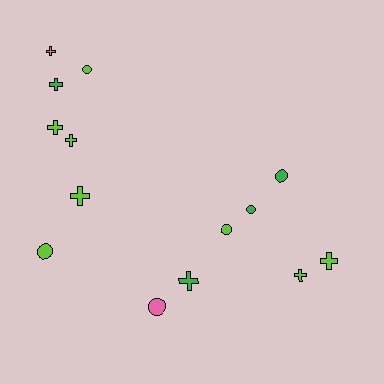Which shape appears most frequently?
Cross, with 8 objects.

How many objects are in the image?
There are 14 objects.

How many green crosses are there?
There are 2 green crosses.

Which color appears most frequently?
Lime, with 8 objects.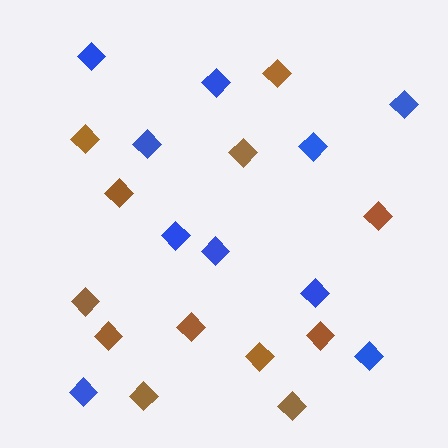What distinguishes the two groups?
There are 2 groups: one group of blue diamonds (10) and one group of brown diamonds (12).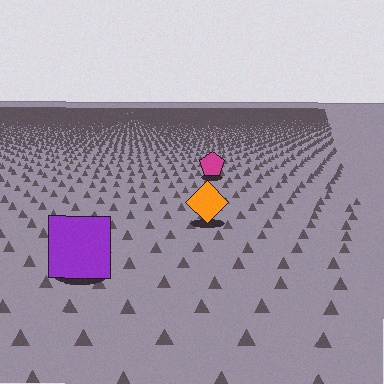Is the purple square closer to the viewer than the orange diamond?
Yes. The purple square is closer — you can tell from the texture gradient: the ground texture is coarser near it.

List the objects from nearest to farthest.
From nearest to farthest: the purple square, the orange diamond, the magenta pentagon.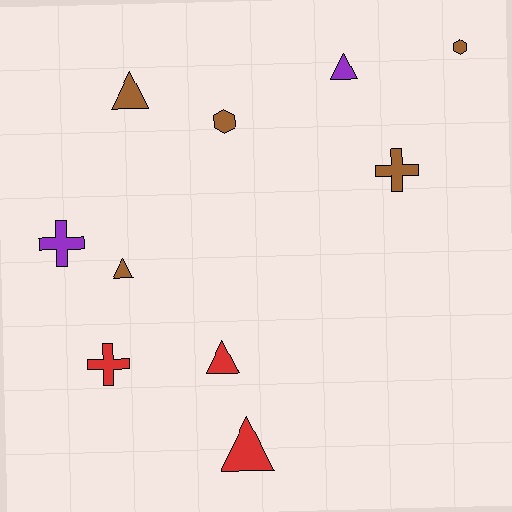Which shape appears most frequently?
Triangle, with 5 objects.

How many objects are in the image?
There are 10 objects.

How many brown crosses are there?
There is 1 brown cross.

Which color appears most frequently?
Brown, with 5 objects.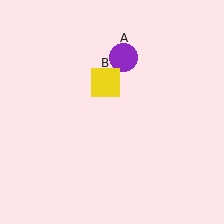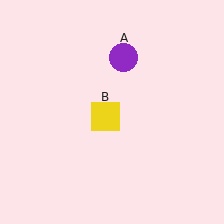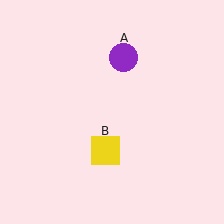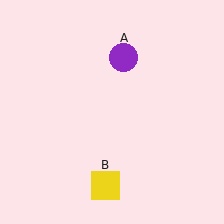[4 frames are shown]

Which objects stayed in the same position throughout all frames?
Purple circle (object A) remained stationary.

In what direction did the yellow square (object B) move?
The yellow square (object B) moved down.